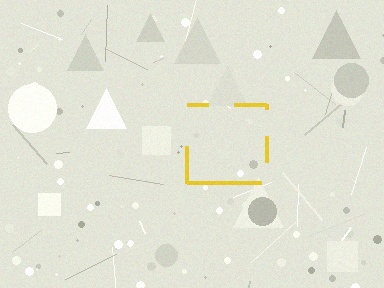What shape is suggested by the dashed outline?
The dashed outline suggests a square.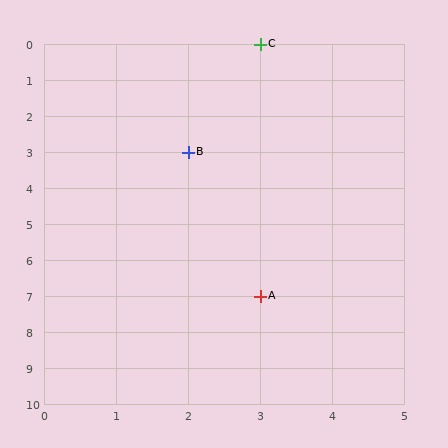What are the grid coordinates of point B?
Point B is at grid coordinates (2, 3).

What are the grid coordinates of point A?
Point A is at grid coordinates (3, 7).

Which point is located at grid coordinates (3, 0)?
Point C is at (3, 0).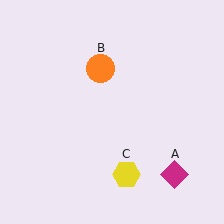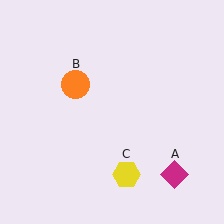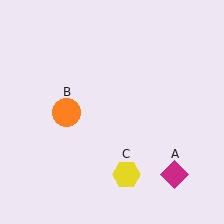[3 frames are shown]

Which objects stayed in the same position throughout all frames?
Magenta diamond (object A) and yellow hexagon (object C) remained stationary.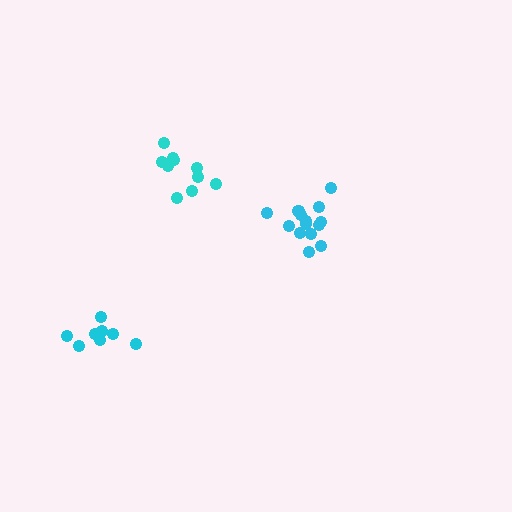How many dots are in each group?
Group 1: 14 dots, Group 2: 8 dots, Group 3: 10 dots (32 total).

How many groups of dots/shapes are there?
There are 3 groups.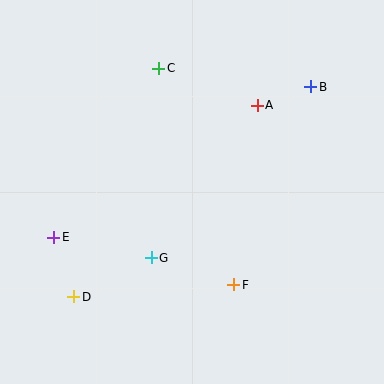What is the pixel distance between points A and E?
The distance between A and E is 243 pixels.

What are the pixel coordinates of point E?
Point E is at (54, 237).